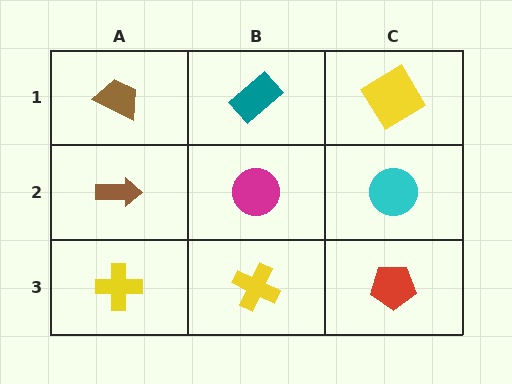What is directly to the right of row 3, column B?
A red pentagon.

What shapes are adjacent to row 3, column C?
A cyan circle (row 2, column C), a yellow cross (row 3, column B).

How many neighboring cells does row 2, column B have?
4.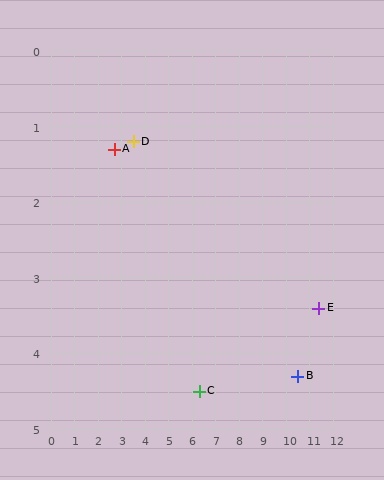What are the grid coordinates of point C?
Point C is at approximately (6.3, 4.5).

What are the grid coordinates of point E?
Point E is at approximately (11.4, 3.4).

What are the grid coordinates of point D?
Point D is at approximately (3.5, 1.2).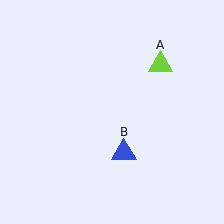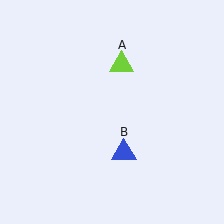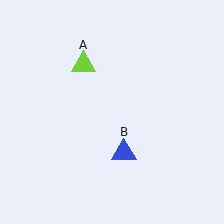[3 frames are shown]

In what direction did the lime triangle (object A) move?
The lime triangle (object A) moved left.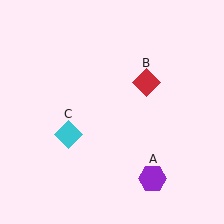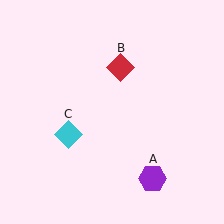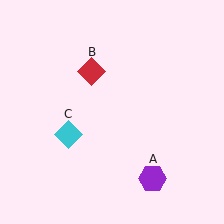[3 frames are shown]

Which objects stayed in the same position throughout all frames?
Purple hexagon (object A) and cyan diamond (object C) remained stationary.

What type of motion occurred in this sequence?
The red diamond (object B) rotated counterclockwise around the center of the scene.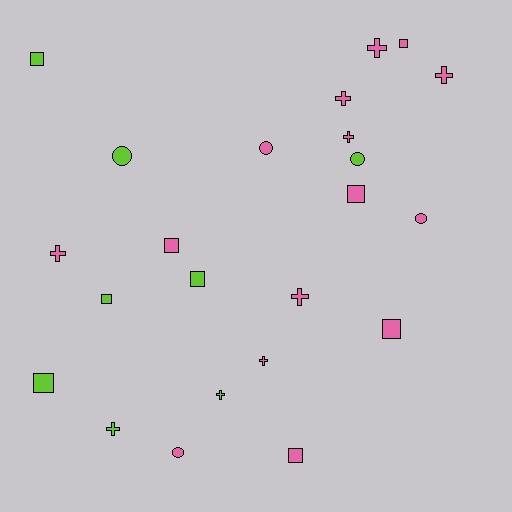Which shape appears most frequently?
Square, with 9 objects.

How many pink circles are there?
There are 3 pink circles.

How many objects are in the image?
There are 23 objects.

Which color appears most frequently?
Pink, with 15 objects.